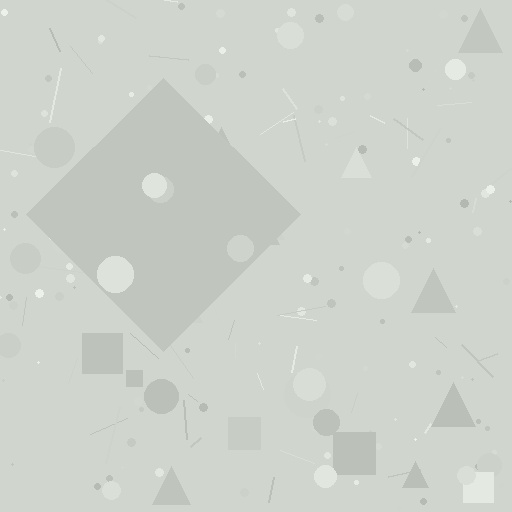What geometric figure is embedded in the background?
A diamond is embedded in the background.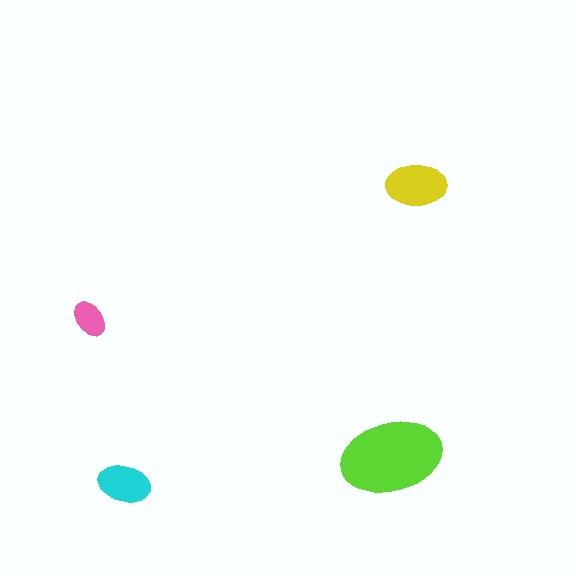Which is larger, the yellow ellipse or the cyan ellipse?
The yellow one.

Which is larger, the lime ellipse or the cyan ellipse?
The lime one.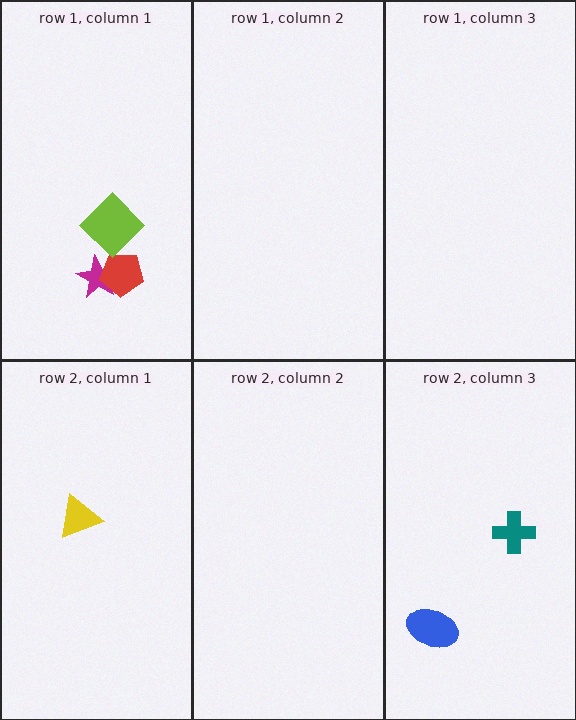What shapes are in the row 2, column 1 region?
The yellow triangle.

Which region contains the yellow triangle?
The row 2, column 1 region.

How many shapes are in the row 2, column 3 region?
2.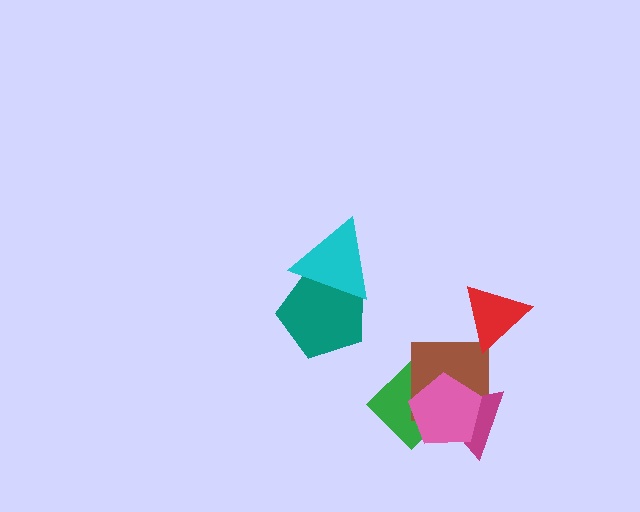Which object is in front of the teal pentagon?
The cyan triangle is in front of the teal pentagon.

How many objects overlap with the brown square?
3 objects overlap with the brown square.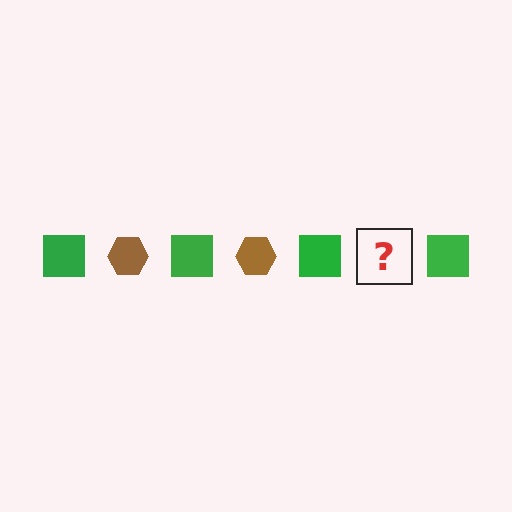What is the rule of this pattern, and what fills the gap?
The rule is that the pattern alternates between green square and brown hexagon. The gap should be filled with a brown hexagon.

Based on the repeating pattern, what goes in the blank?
The blank should be a brown hexagon.